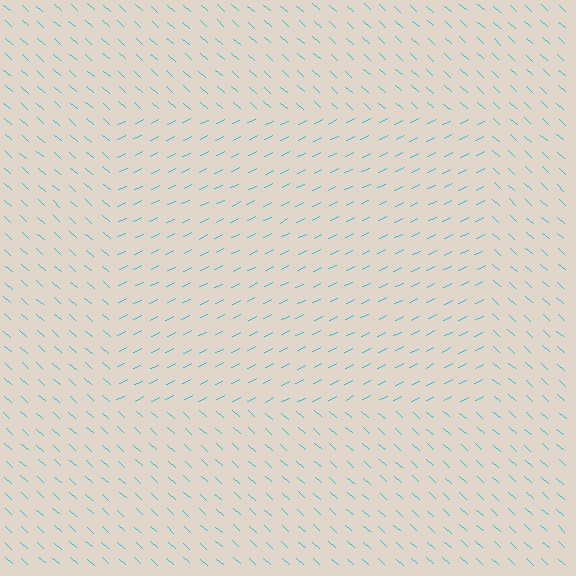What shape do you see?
I see a rectangle.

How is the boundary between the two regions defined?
The boundary is defined purely by a change in line orientation (approximately 68 degrees difference). All lines are the same color and thickness.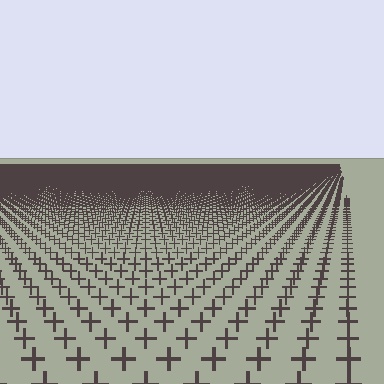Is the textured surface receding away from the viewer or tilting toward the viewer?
The surface is receding away from the viewer. Texture elements get smaller and denser toward the top.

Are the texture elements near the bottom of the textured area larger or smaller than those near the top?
Larger. Near the bottom, elements are closer to the viewer and appear at a bigger on-screen size.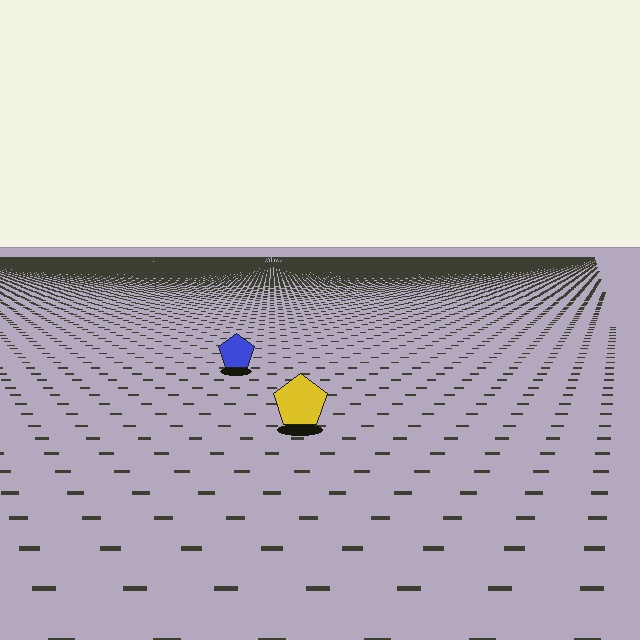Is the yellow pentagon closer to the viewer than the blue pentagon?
Yes. The yellow pentagon is closer — you can tell from the texture gradient: the ground texture is coarser near it.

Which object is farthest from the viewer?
The blue pentagon is farthest from the viewer. It appears smaller and the ground texture around it is denser.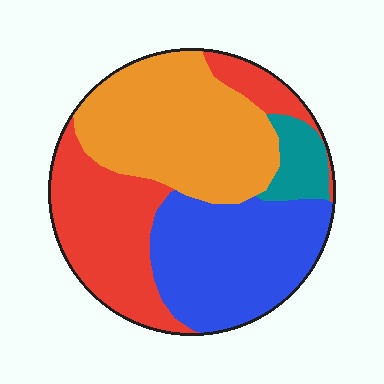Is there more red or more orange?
Orange.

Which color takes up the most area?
Orange, at roughly 35%.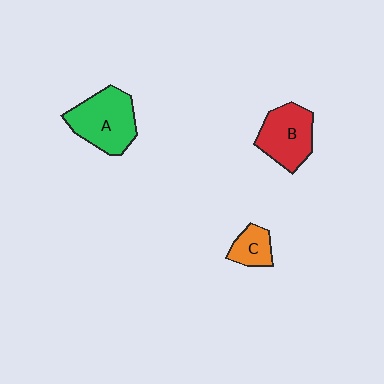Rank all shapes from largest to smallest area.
From largest to smallest: A (green), B (red), C (orange).